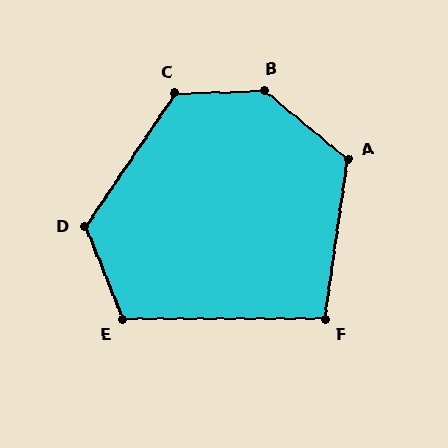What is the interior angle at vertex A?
Approximately 122 degrees (obtuse).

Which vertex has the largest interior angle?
B, at approximately 138 degrees.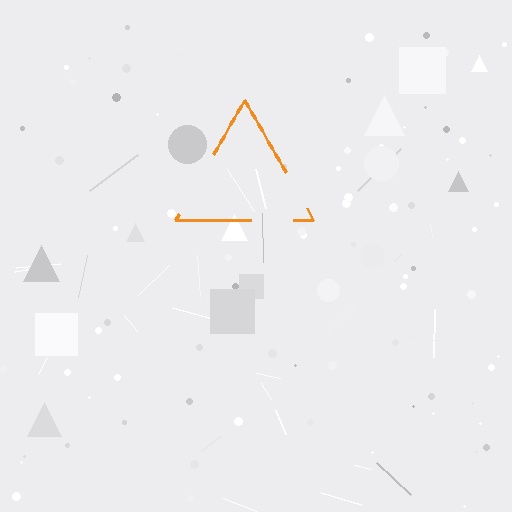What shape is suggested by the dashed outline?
The dashed outline suggests a triangle.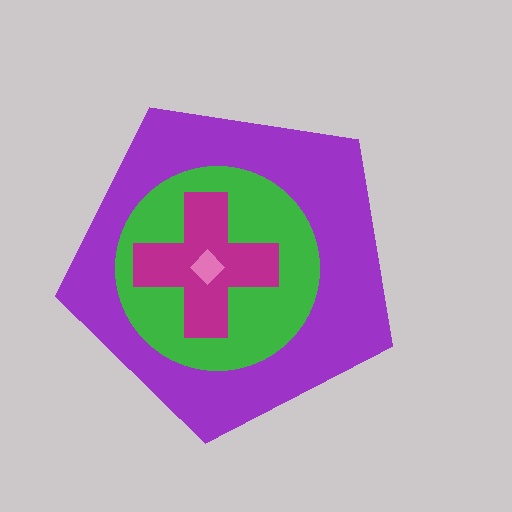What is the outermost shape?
The purple pentagon.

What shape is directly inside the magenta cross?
The pink diamond.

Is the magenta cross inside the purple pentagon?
Yes.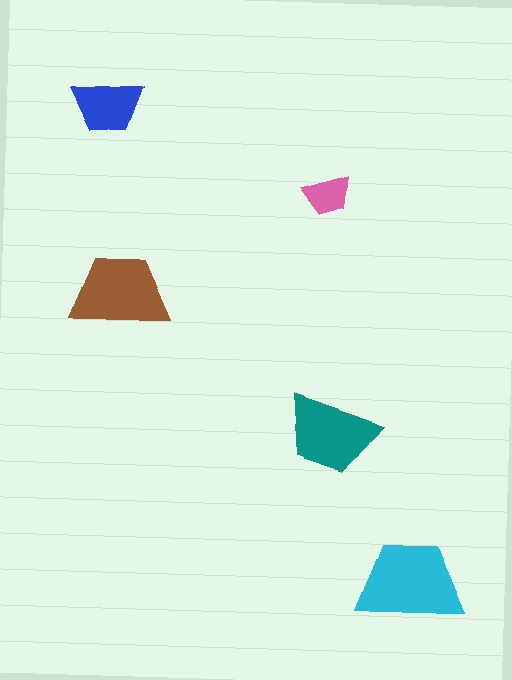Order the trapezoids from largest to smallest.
the cyan one, the brown one, the teal one, the blue one, the pink one.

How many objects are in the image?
There are 5 objects in the image.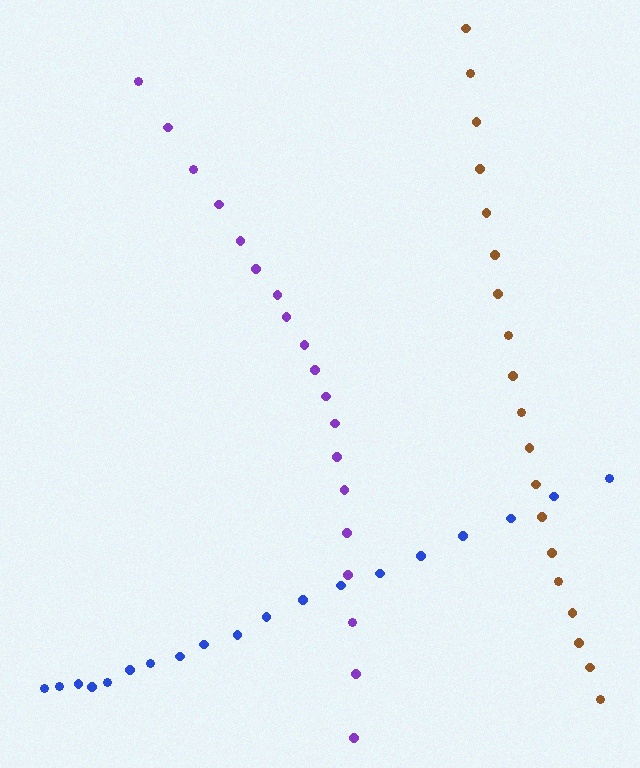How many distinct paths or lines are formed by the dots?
There are 3 distinct paths.